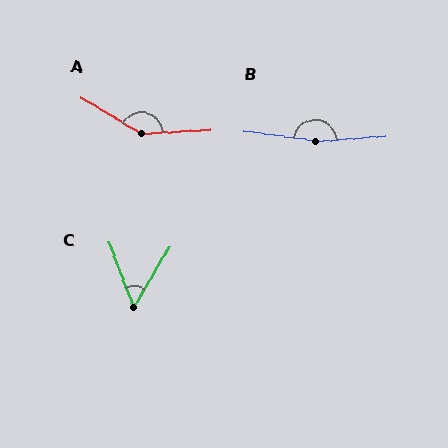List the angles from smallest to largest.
C (52°), A (146°), B (168°).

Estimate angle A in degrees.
Approximately 146 degrees.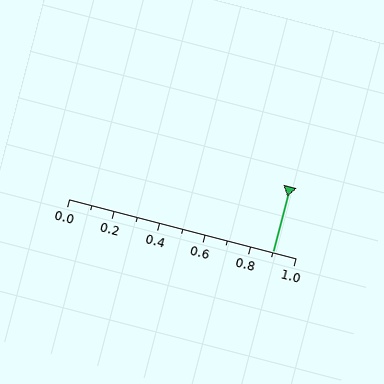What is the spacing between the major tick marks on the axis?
The major ticks are spaced 0.2 apart.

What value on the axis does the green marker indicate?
The marker indicates approximately 0.9.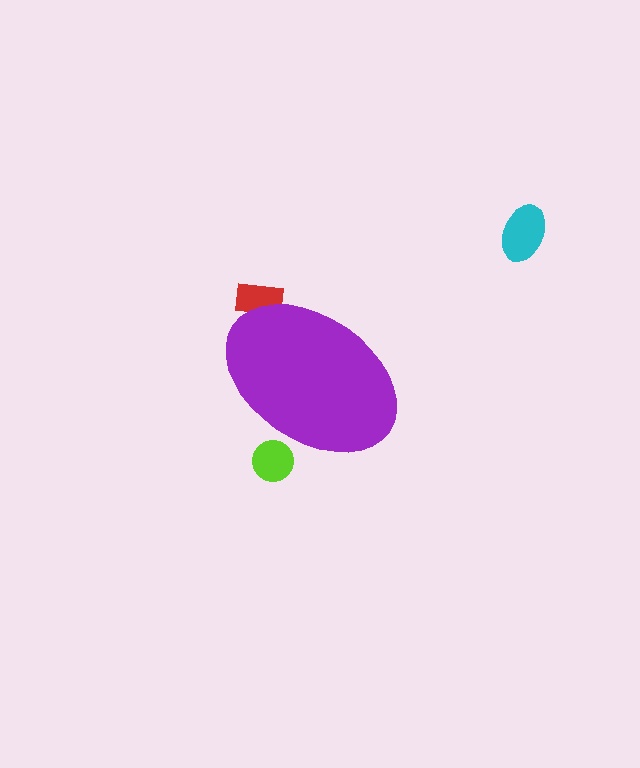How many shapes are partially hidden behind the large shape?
2 shapes are partially hidden.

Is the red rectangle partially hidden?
Yes, the red rectangle is partially hidden behind the purple ellipse.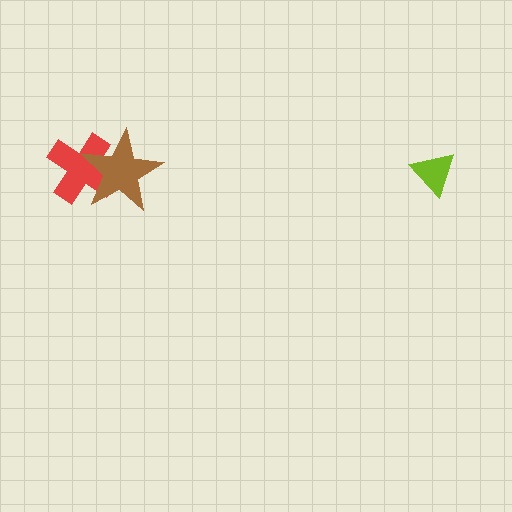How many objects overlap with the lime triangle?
0 objects overlap with the lime triangle.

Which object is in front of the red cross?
The brown star is in front of the red cross.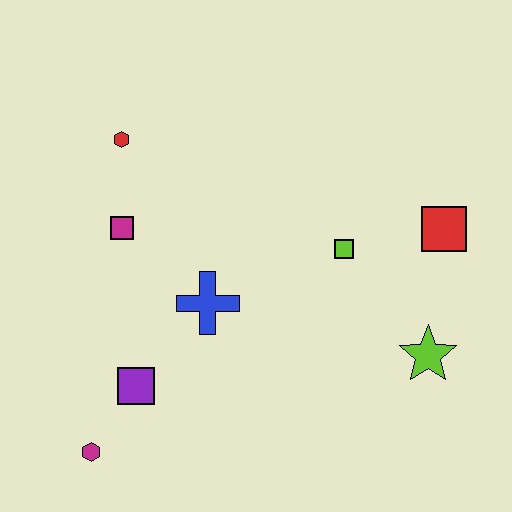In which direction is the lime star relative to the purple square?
The lime star is to the right of the purple square.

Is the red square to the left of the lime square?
No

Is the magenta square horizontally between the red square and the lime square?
No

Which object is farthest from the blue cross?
The red square is farthest from the blue cross.